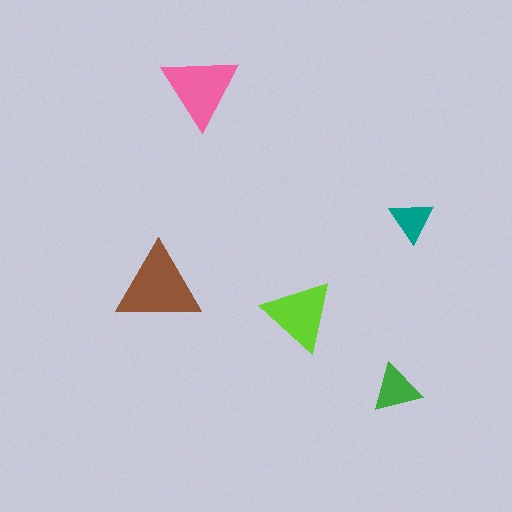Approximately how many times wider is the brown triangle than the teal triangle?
About 2 times wider.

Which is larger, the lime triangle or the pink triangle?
The pink one.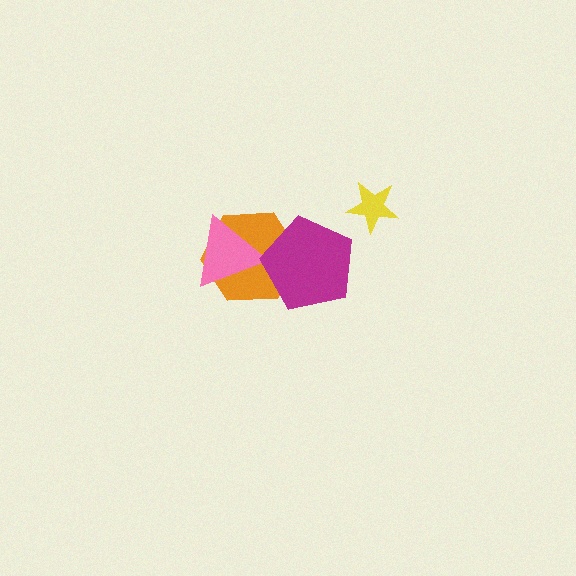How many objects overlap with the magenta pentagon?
1 object overlaps with the magenta pentagon.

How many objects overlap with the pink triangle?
1 object overlaps with the pink triangle.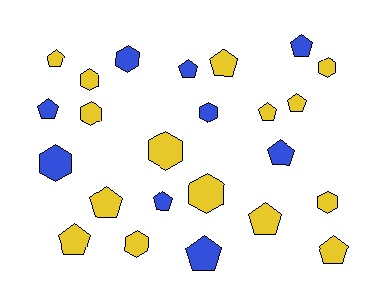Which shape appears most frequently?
Pentagon, with 14 objects.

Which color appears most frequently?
Yellow, with 15 objects.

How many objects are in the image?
There are 24 objects.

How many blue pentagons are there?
There are 6 blue pentagons.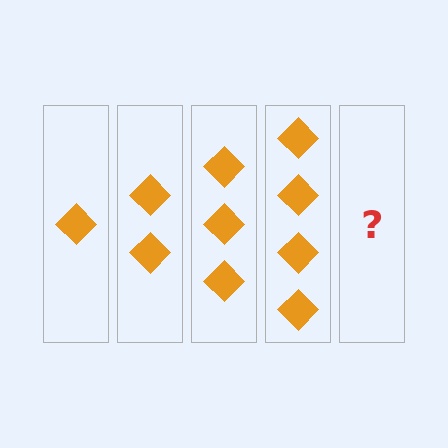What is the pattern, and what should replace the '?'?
The pattern is that each step adds one more diamond. The '?' should be 5 diamonds.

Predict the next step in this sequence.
The next step is 5 diamonds.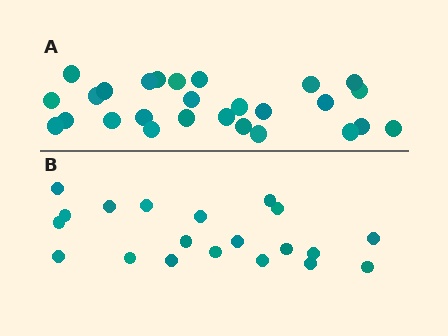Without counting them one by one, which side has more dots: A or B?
Region A (the top region) has more dots.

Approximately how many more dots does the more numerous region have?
Region A has roughly 8 or so more dots than region B.